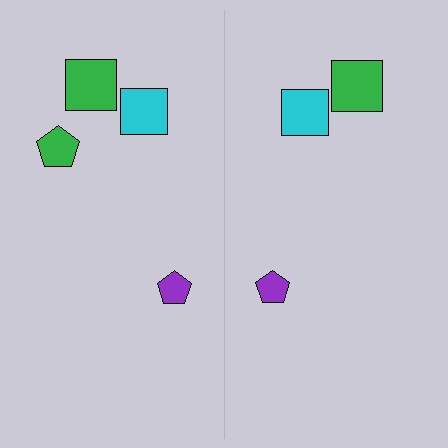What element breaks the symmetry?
A green pentagon is missing from the right side.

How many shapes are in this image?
There are 7 shapes in this image.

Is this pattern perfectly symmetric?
No, the pattern is not perfectly symmetric. A green pentagon is missing from the right side.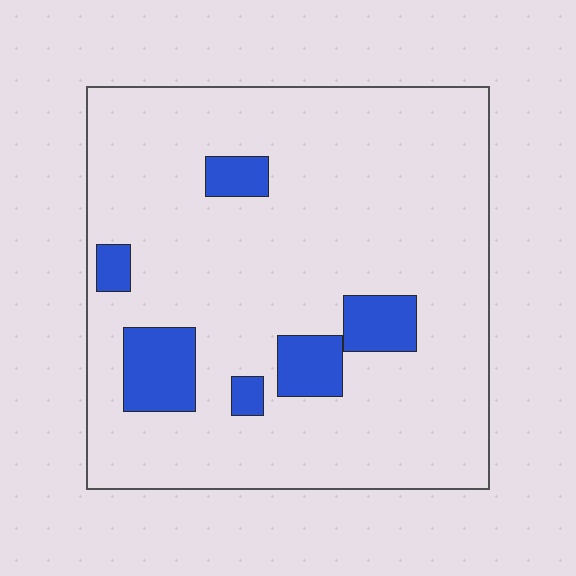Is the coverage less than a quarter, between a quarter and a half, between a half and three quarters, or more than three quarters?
Less than a quarter.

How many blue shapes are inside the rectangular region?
6.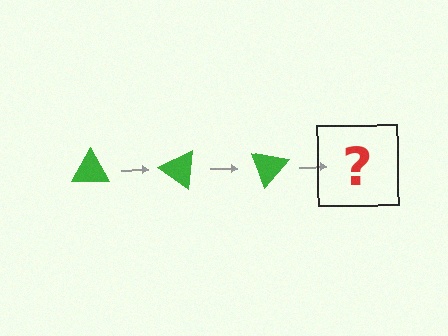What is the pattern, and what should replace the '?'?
The pattern is that the triangle rotates 35 degrees each step. The '?' should be a green triangle rotated 105 degrees.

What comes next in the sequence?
The next element should be a green triangle rotated 105 degrees.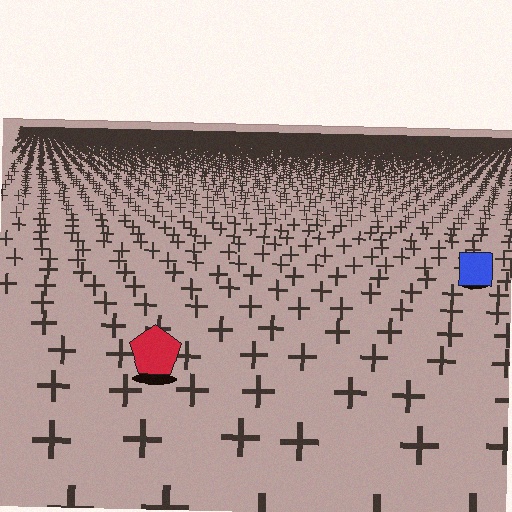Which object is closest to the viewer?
The red pentagon is closest. The texture marks near it are larger and more spread out.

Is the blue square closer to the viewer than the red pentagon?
No. The red pentagon is closer — you can tell from the texture gradient: the ground texture is coarser near it.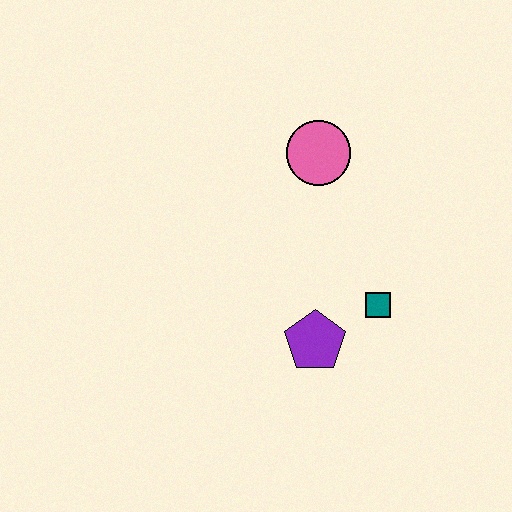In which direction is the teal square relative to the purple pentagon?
The teal square is to the right of the purple pentagon.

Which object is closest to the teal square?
The purple pentagon is closest to the teal square.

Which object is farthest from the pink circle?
The purple pentagon is farthest from the pink circle.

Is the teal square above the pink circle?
No